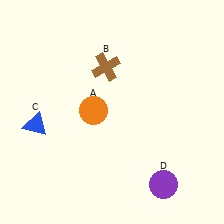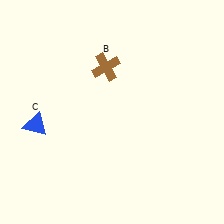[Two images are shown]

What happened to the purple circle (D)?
The purple circle (D) was removed in Image 2. It was in the bottom-right area of Image 1.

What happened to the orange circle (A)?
The orange circle (A) was removed in Image 2. It was in the top-left area of Image 1.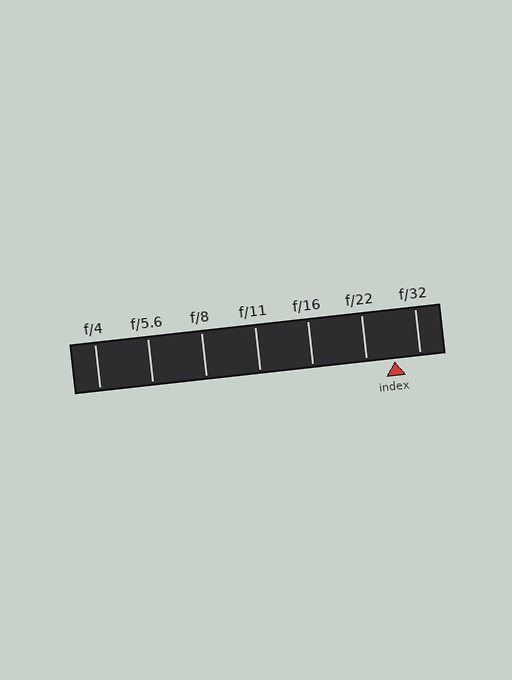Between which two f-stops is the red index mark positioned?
The index mark is between f/22 and f/32.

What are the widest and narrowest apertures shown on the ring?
The widest aperture shown is f/4 and the narrowest is f/32.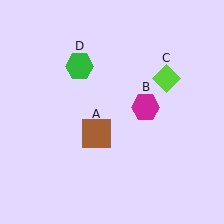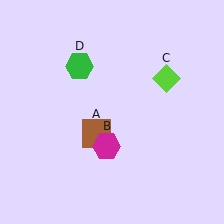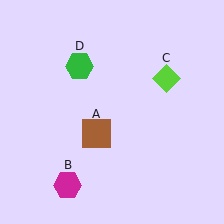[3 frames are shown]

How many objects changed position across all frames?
1 object changed position: magenta hexagon (object B).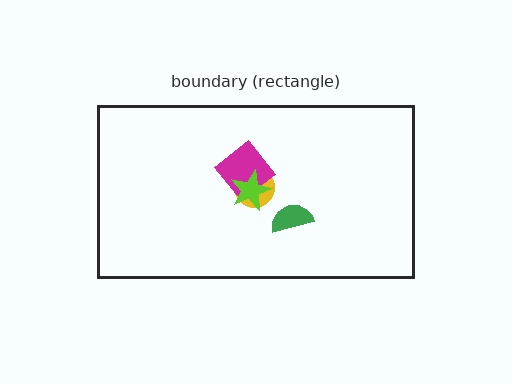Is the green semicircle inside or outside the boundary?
Inside.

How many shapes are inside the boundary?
4 inside, 0 outside.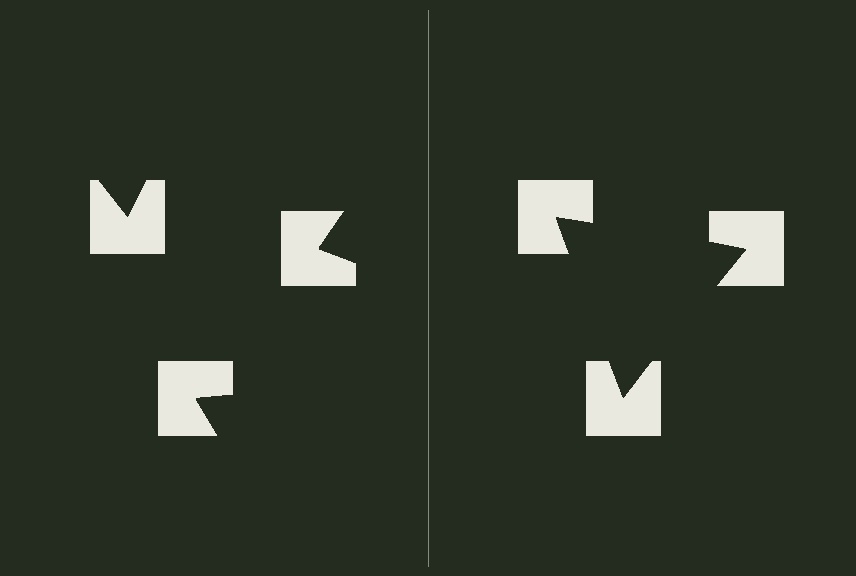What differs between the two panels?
The notched squares are positioned identically on both sides; only the wedge orientations differ. On the right they align to a triangle; on the left they are misaligned.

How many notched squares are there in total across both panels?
6 — 3 on each side.